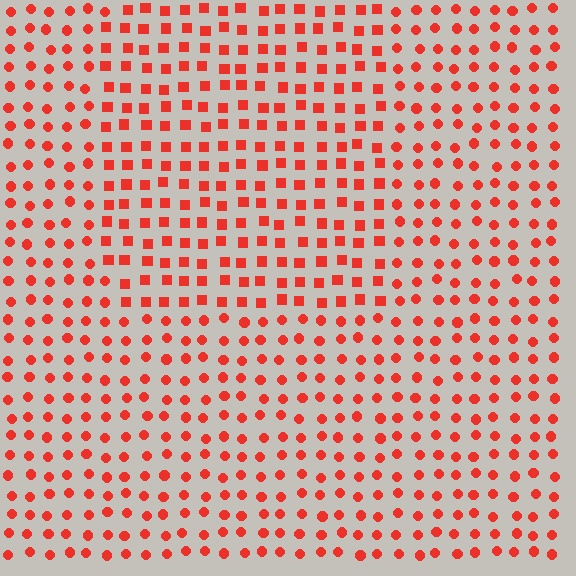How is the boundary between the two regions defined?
The boundary is defined by a change in element shape: squares inside vs. circles outside. All elements share the same color and spacing.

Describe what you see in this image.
The image is filled with small red elements arranged in a uniform grid. A rectangle-shaped region contains squares, while the surrounding area contains circles. The boundary is defined purely by the change in element shape.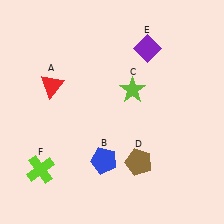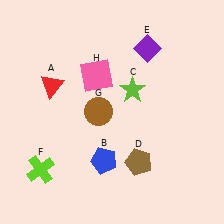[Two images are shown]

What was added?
A brown circle (G), a pink square (H) were added in Image 2.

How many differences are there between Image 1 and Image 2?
There are 2 differences between the two images.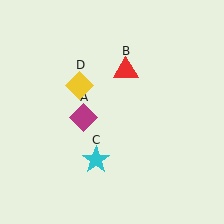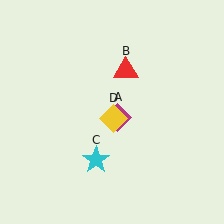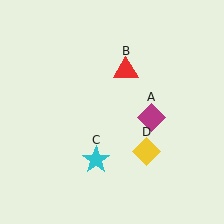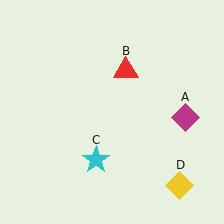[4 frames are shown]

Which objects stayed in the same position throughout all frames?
Red triangle (object B) and cyan star (object C) remained stationary.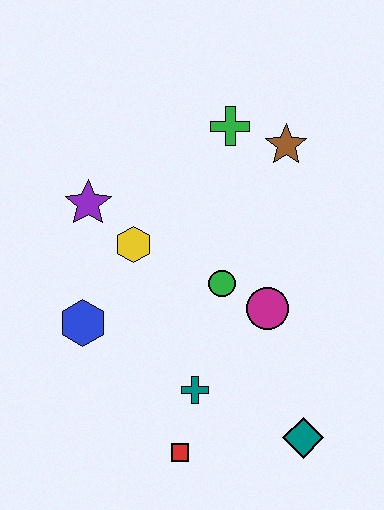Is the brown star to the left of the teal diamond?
Yes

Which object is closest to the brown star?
The green cross is closest to the brown star.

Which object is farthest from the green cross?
The red square is farthest from the green cross.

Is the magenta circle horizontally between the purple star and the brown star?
Yes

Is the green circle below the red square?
No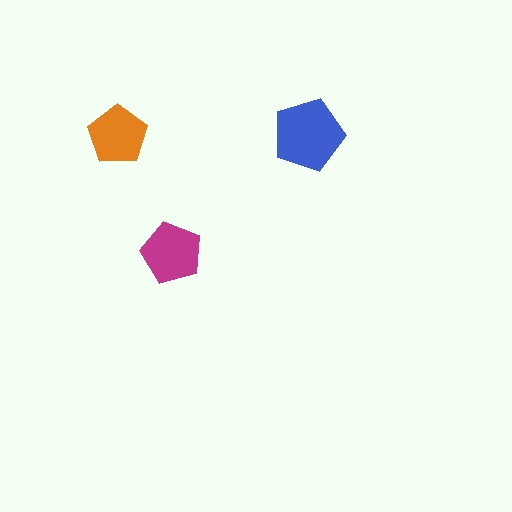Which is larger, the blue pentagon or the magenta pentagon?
The blue one.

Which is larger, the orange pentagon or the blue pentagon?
The blue one.